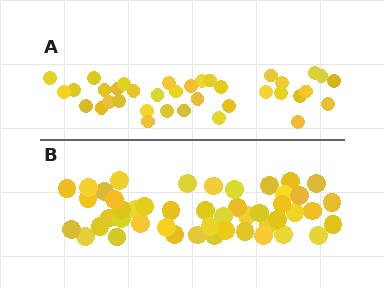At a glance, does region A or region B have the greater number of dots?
Region B (the bottom region) has more dots.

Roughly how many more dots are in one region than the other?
Region B has roughly 10 or so more dots than region A.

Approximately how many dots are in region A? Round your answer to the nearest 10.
About 40 dots. (The exact count is 37, which rounds to 40.)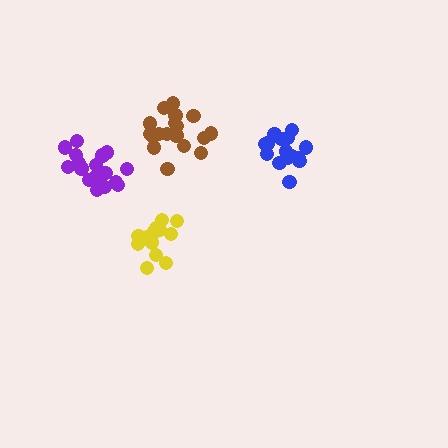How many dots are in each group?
Group 1: 16 dots, Group 2: 15 dots, Group 3: 19 dots, Group 4: 20 dots (70 total).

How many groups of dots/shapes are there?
There are 4 groups.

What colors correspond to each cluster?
The clusters are colored: yellow, blue, brown, purple.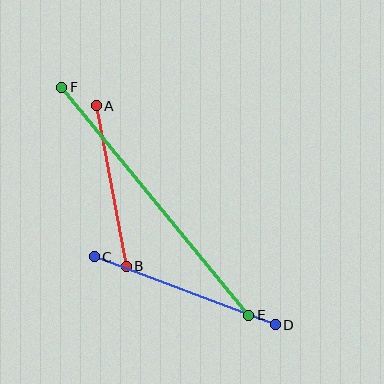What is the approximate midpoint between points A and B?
The midpoint is at approximately (111, 186) pixels.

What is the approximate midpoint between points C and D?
The midpoint is at approximately (185, 291) pixels.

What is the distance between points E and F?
The distance is approximately 295 pixels.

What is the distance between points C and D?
The distance is approximately 193 pixels.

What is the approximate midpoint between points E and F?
The midpoint is at approximately (155, 201) pixels.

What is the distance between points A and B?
The distance is approximately 164 pixels.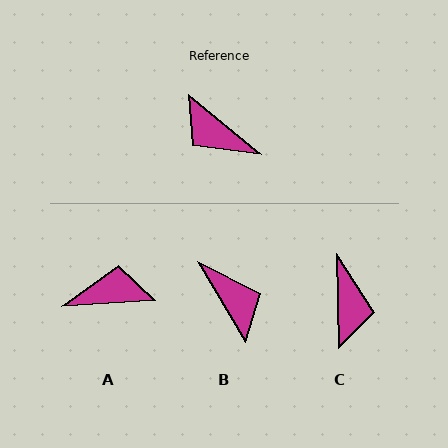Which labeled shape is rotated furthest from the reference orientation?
B, about 160 degrees away.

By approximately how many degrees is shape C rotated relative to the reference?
Approximately 130 degrees counter-clockwise.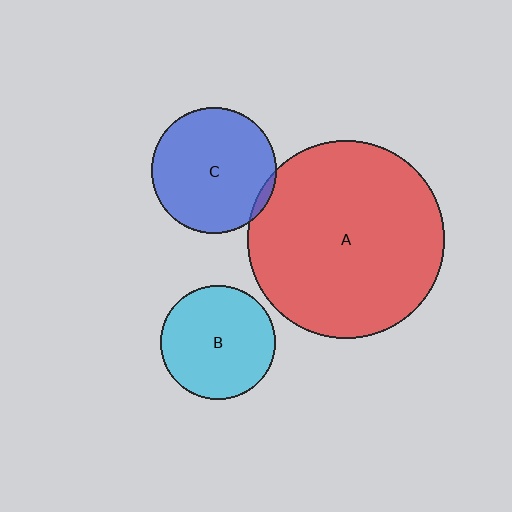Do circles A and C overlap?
Yes.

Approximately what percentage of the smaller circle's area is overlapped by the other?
Approximately 5%.